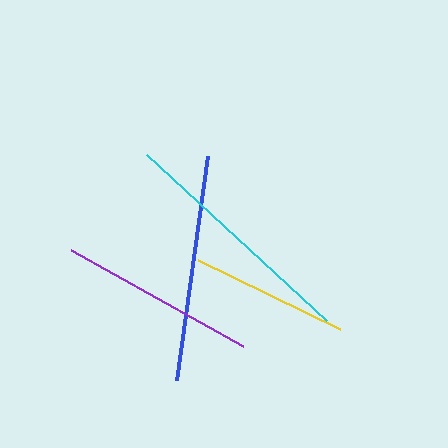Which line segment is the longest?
The cyan line is the longest at approximately 245 pixels.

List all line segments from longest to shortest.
From longest to shortest: cyan, blue, purple, yellow.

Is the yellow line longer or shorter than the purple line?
The purple line is longer than the yellow line.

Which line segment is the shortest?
The yellow line is the shortest at approximately 158 pixels.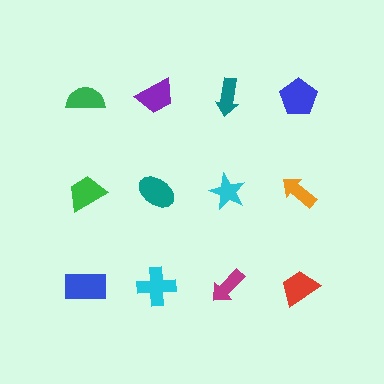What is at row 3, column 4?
A red trapezoid.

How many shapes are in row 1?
4 shapes.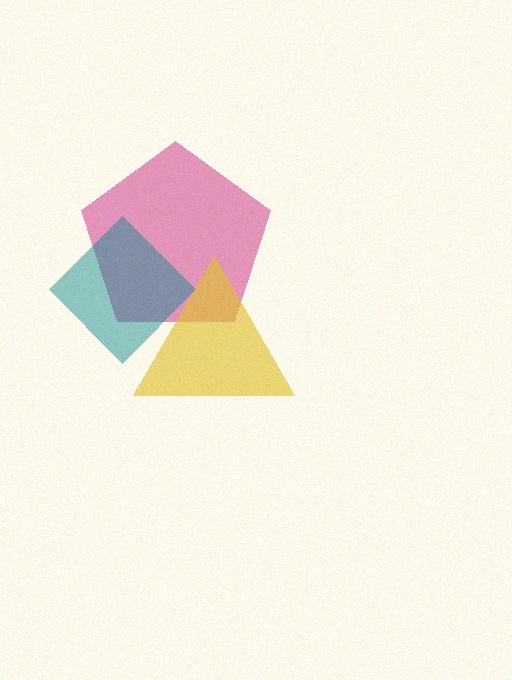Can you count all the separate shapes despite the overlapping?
Yes, there are 3 separate shapes.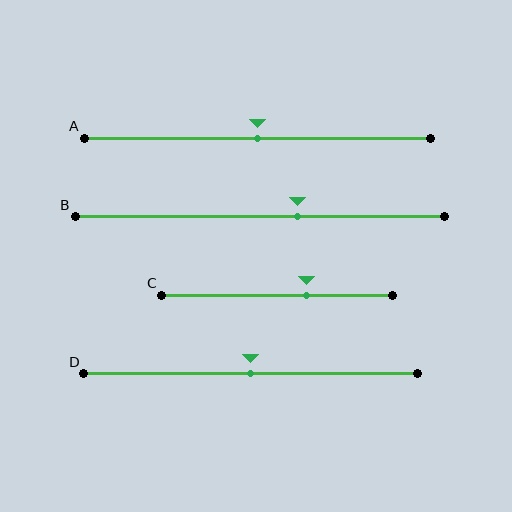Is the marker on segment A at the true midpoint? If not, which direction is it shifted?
Yes, the marker on segment A is at the true midpoint.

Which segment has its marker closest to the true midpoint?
Segment A has its marker closest to the true midpoint.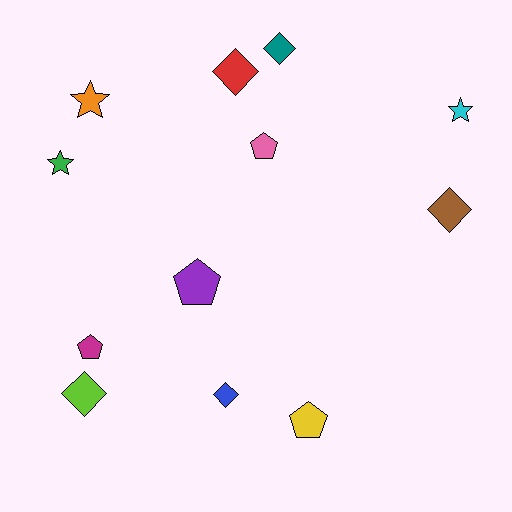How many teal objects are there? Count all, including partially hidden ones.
There is 1 teal object.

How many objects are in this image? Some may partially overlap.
There are 12 objects.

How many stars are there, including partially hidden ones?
There are 3 stars.